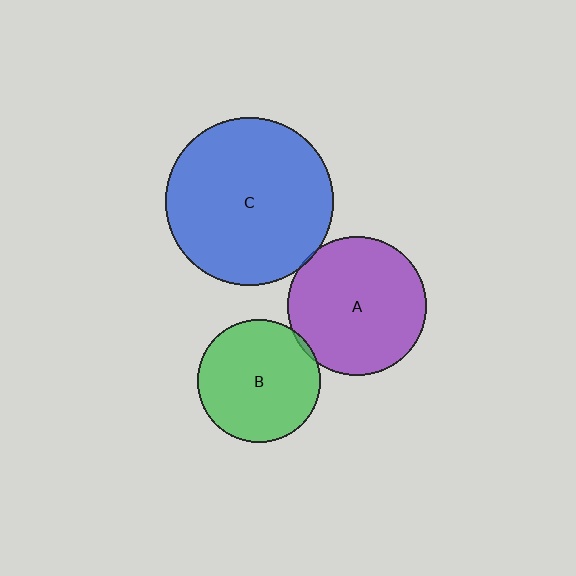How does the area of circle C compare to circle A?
Approximately 1.5 times.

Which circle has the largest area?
Circle C (blue).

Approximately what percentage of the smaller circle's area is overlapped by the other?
Approximately 5%.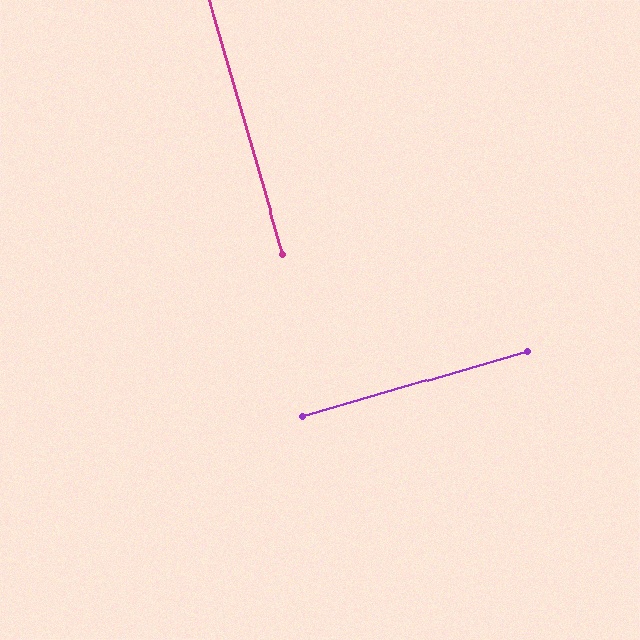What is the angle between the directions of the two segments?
Approximately 90 degrees.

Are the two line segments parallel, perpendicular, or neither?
Perpendicular — they meet at approximately 90°.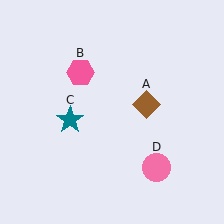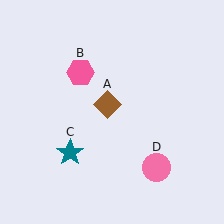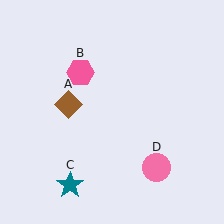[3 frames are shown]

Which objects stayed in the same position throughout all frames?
Pink hexagon (object B) and pink circle (object D) remained stationary.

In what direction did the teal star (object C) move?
The teal star (object C) moved down.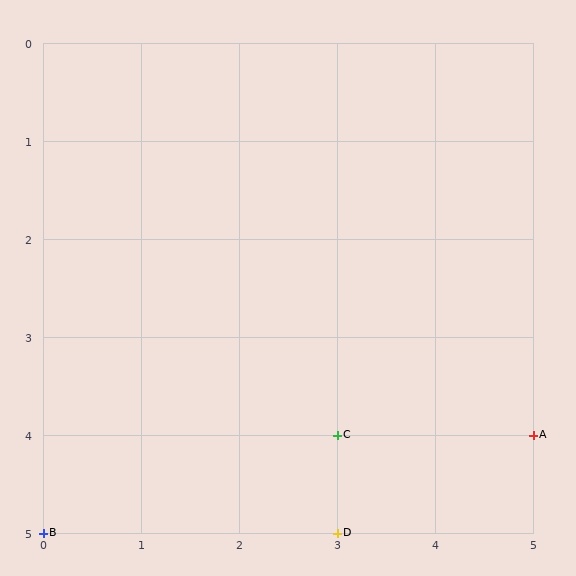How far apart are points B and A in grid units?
Points B and A are 5 columns and 1 row apart (about 5.1 grid units diagonally).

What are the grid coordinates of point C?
Point C is at grid coordinates (3, 4).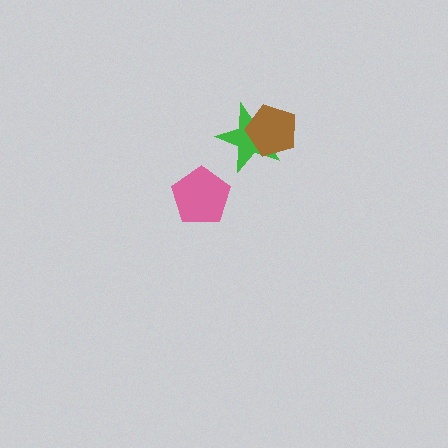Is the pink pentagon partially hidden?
No, no other shape covers it.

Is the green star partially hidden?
Yes, it is partially covered by another shape.